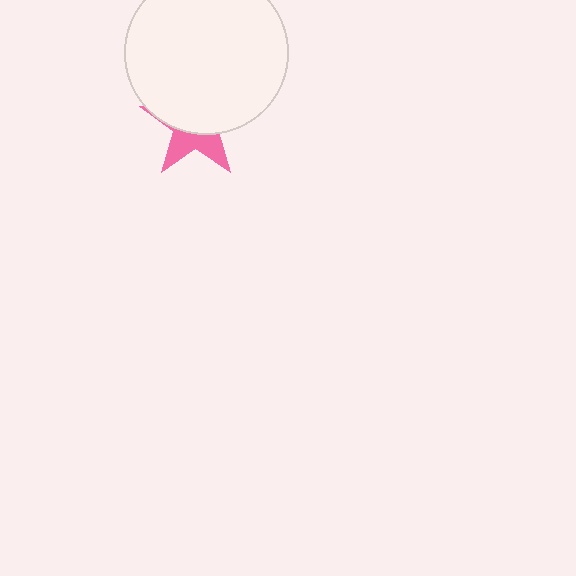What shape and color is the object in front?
The object in front is a white circle.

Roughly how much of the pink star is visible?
A small part of it is visible (roughly 36%).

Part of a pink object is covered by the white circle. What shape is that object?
It is a star.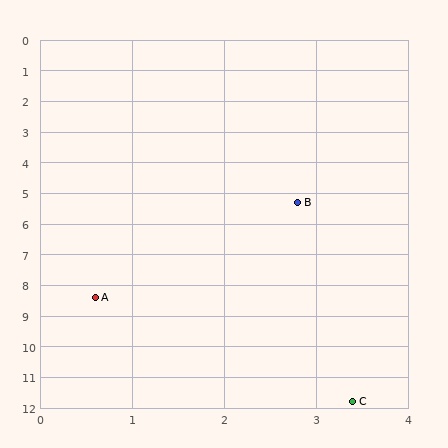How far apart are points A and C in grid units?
Points A and C are about 4.4 grid units apart.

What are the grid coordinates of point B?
Point B is at approximately (2.8, 5.3).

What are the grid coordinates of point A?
Point A is at approximately (0.6, 8.4).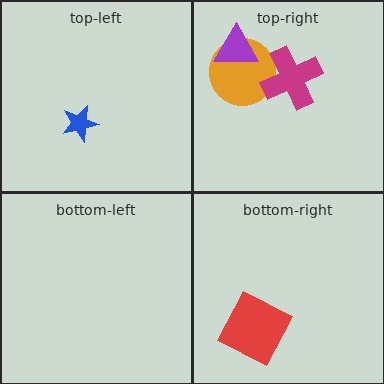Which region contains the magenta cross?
The top-right region.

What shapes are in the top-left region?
The blue star.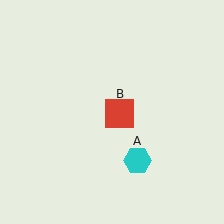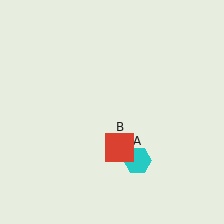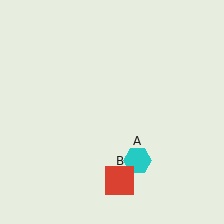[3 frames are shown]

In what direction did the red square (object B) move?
The red square (object B) moved down.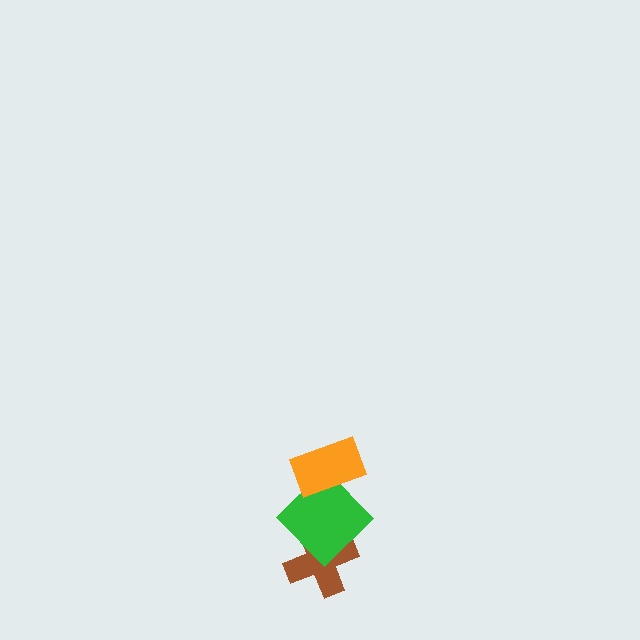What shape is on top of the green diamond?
The orange rectangle is on top of the green diamond.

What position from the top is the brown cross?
The brown cross is 3rd from the top.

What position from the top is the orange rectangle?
The orange rectangle is 1st from the top.